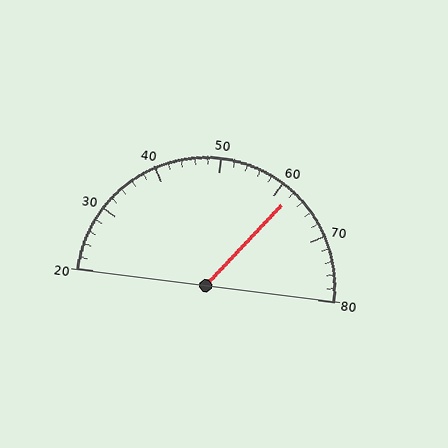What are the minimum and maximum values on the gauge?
The gauge ranges from 20 to 80.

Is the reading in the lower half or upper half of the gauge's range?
The reading is in the upper half of the range (20 to 80).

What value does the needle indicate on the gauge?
The needle indicates approximately 62.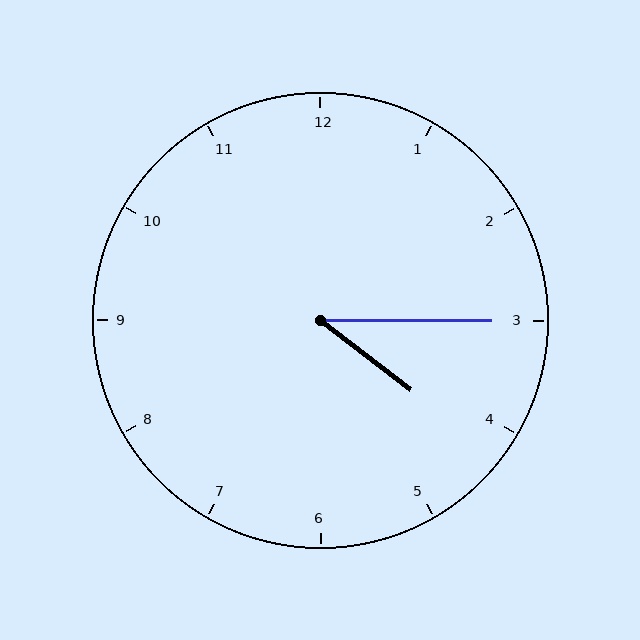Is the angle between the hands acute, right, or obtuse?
It is acute.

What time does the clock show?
4:15.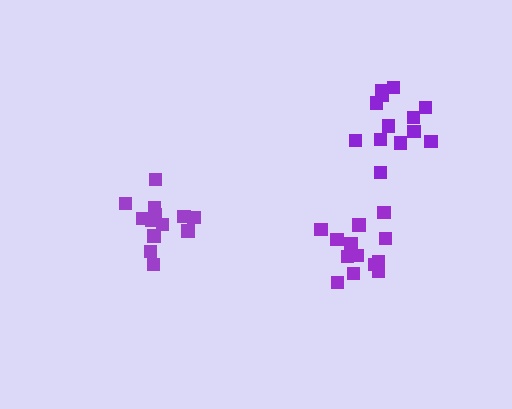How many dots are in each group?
Group 1: 13 dots, Group 2: 13 dots, Group 3: 14 dots (40 total).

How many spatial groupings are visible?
There are 3 spatial groupings.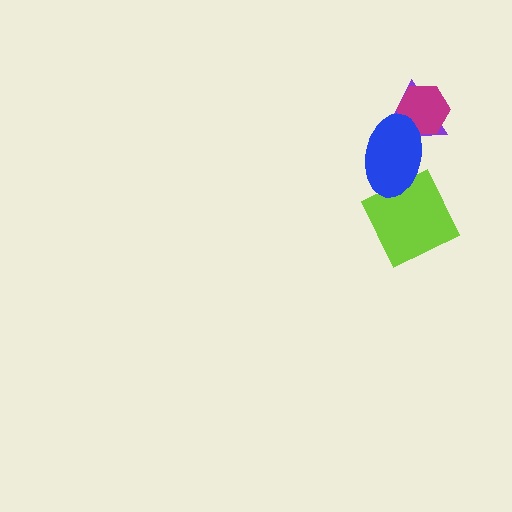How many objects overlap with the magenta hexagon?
2 objects overlap with the magenta hexagon.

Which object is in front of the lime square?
The blue ellipse is in front of the lime square.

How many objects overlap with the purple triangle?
2 objects overlap with the purple triangle.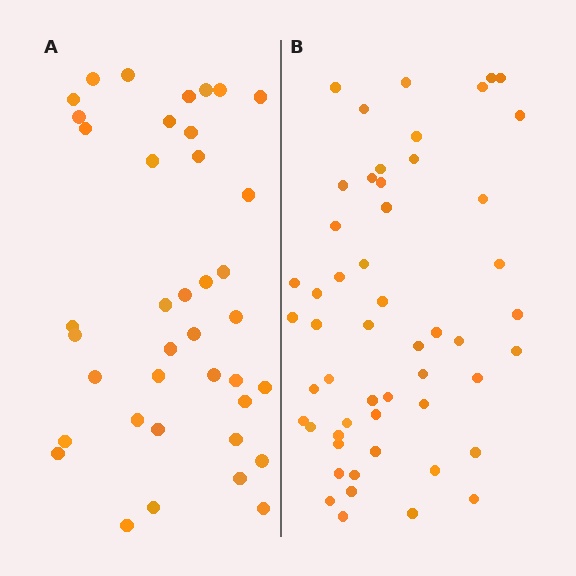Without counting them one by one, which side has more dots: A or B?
Region B (the right region) has more dots.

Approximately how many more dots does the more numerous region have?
Region B has approximately 15 more dots than region A.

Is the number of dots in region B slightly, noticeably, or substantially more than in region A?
Region B has noticeably more, but not dramatically so. The ratio is roughly 1.4 to 1.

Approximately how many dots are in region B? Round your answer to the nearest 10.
About 50 dots. (The exact count is 53, which rounds to 50.)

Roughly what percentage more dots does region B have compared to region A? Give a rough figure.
About 35% more.